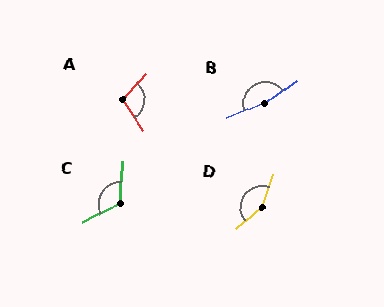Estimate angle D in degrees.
Approximately 151 degrees.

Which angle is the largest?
B, at approximately 165 degrees.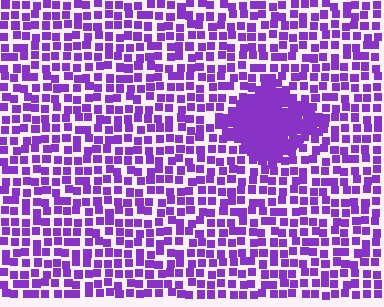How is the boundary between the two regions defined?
The boundary is defined by a change in element density (approximately 2.4x ratio). All elements are the same color, size, and shape.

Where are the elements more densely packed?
The elements are more densely packed inside the diamond boundary.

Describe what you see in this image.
The image contains small purple elements arranged at two different densities. A diamond-shaped region is visible where the elements are more densely packed than the surrounding area.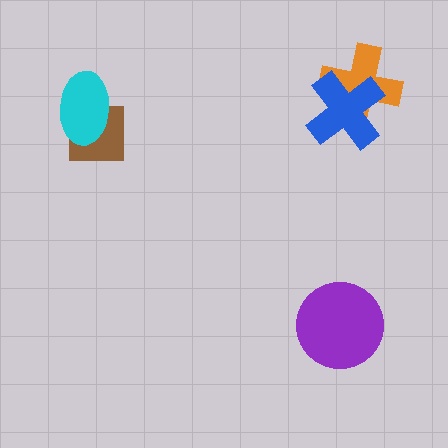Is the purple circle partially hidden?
No, no other shape covers it.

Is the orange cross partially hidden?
Yes, it is partially covered by another shape.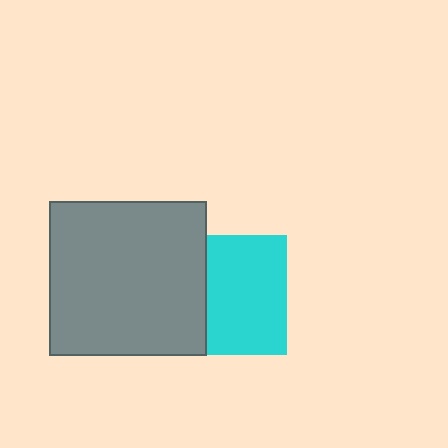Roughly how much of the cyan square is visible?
Most of it is visible (roughly 67%).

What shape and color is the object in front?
The object in front is a gray rectangle.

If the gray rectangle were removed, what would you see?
You would see the complete cyan square.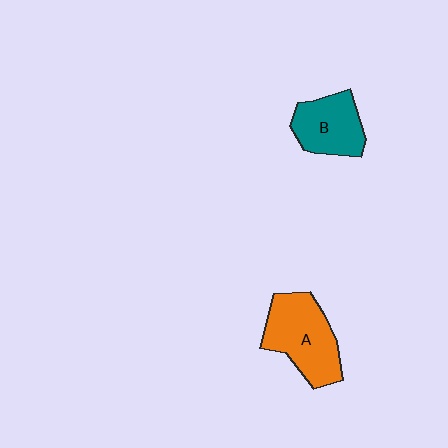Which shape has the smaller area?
Shape B (teal).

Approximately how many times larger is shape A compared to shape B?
Approximately 1.3 times.